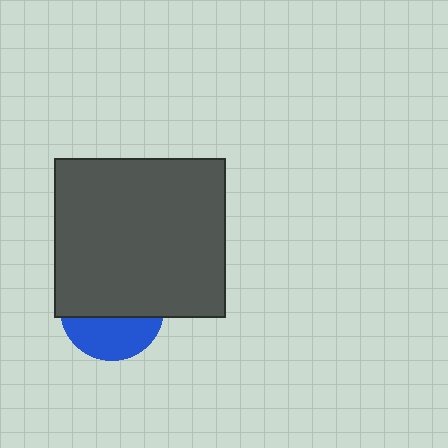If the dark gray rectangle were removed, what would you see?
You would see the complete blue circle.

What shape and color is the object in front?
The object in front is a dark gray rectangle.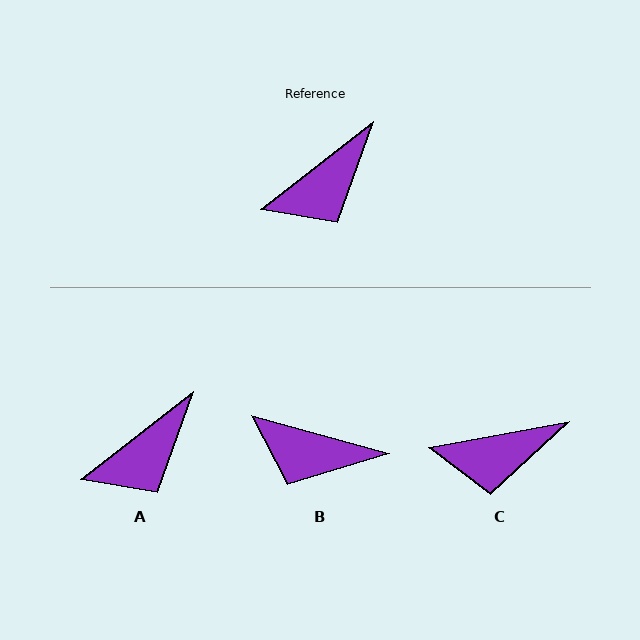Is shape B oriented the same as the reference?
No, it is off by about 53 degrees.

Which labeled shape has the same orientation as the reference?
A.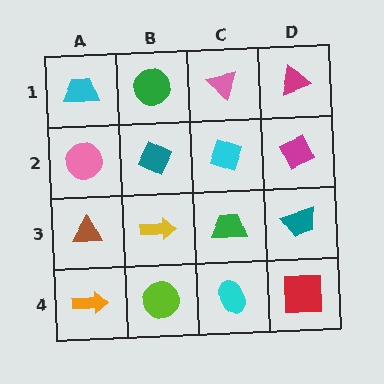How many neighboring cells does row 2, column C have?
4.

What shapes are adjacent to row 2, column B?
A green circle (row 1, column B), a yellow arrow (row 3, column B), a pink circle (row 2, column A), a cyan diamond (row 2, column C).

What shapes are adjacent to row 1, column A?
A pink circle (row 2, column A), a green circle (row 1, column B).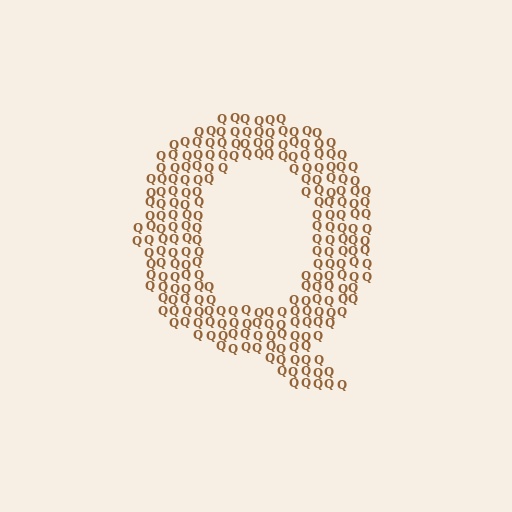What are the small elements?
The small elements are letter Q's.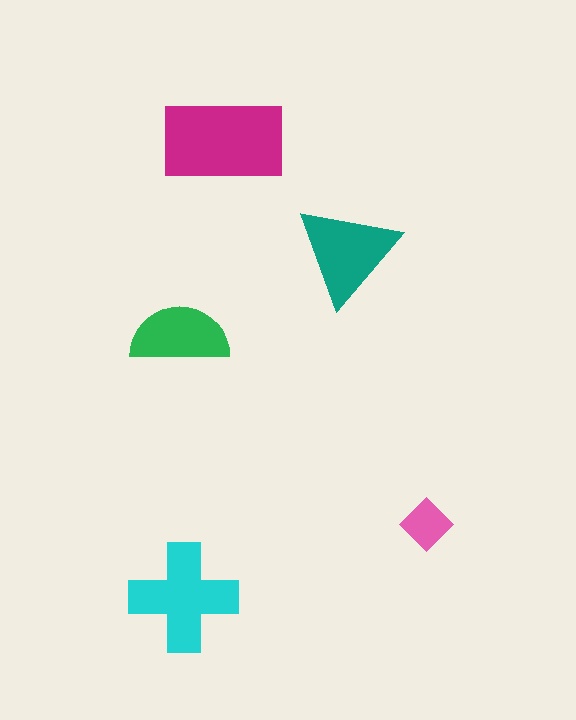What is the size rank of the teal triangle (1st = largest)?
3rd.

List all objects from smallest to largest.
The pink diamond, the green semicircle, the teal triangle, the cyan cross, the magenta rectangle.